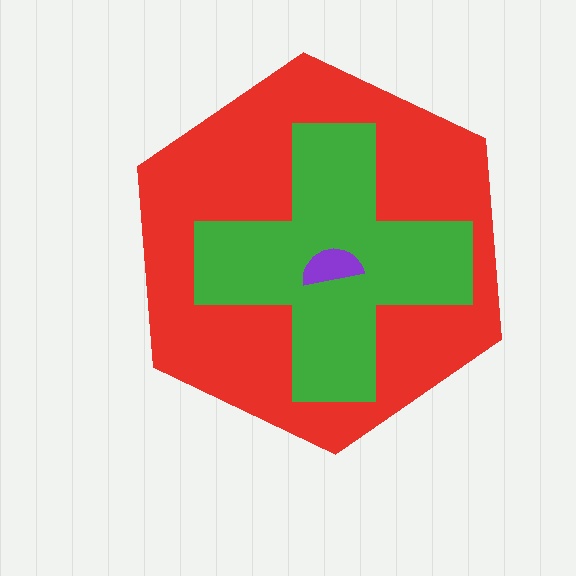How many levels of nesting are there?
3.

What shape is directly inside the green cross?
The purple semicircle.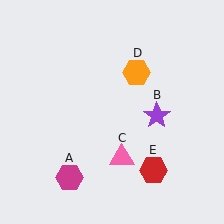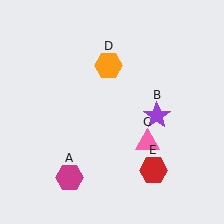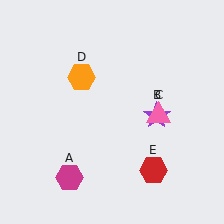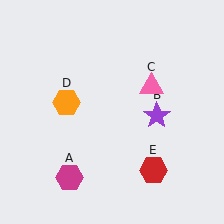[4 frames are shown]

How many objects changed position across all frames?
2 objects changed position: pink triangle (object C), orange hexagon (object D).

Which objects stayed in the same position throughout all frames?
Magenta hexagon (object A) and purple star (object B) and red hexagon (object E) remained stationary.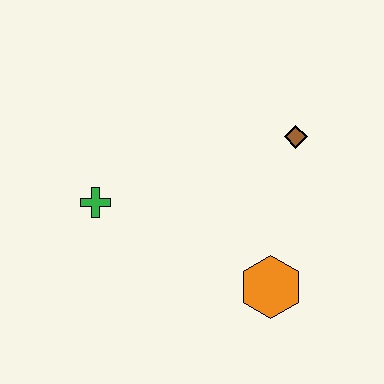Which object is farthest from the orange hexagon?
The green cross is farthest from the orange hexagon.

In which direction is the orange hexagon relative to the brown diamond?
The orange hexagon is below the brown diamond.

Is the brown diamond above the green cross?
Yes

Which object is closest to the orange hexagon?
The brown diamond is closest to the orange hexagon.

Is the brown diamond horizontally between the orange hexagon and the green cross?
No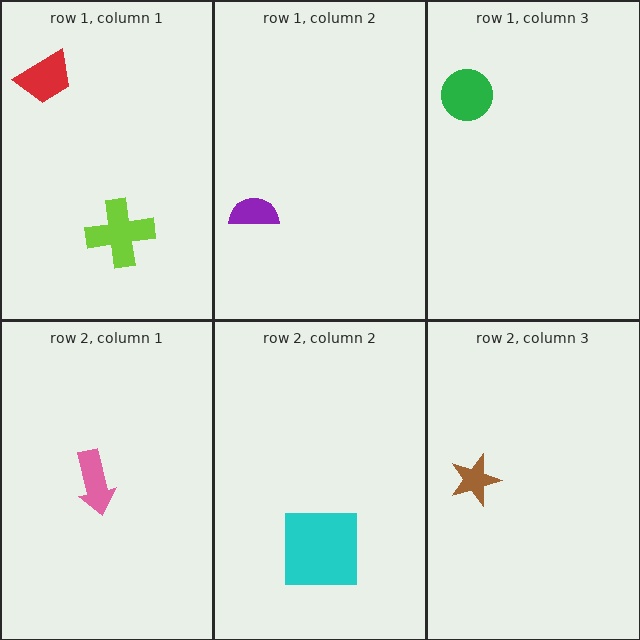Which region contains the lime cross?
The row 1, column 1 region.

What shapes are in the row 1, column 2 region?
The purple semicircle.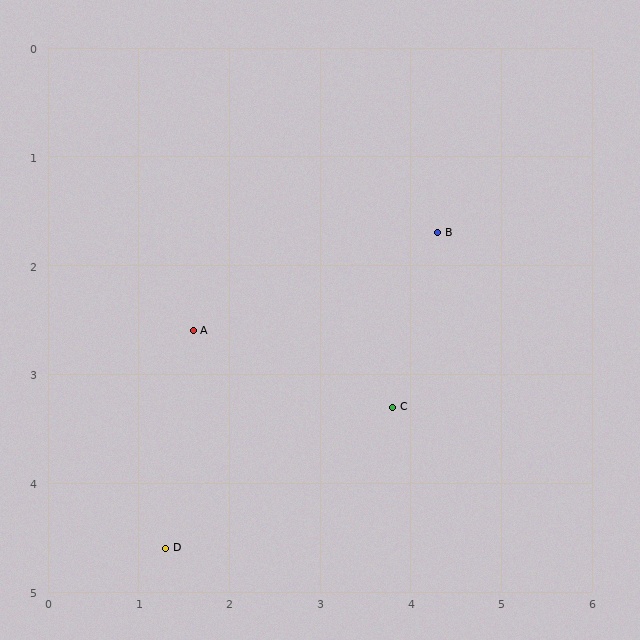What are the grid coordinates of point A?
Point A is at approximately (1.6, 2.6).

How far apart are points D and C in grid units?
Points D and C are about 2.8 grid units apart.